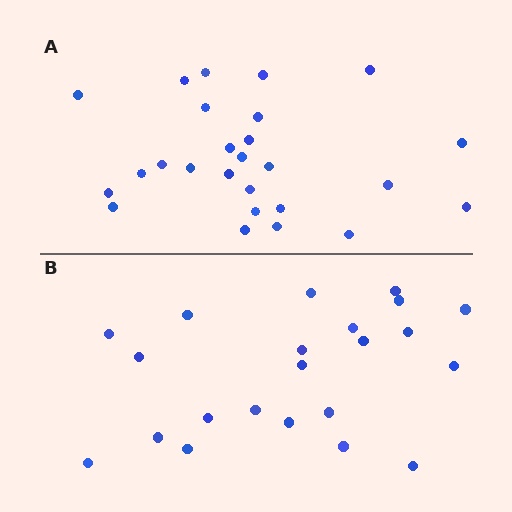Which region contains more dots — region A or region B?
Region A (the top region) has more dots.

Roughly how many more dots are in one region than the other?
Region A has about 4 more dots than region B.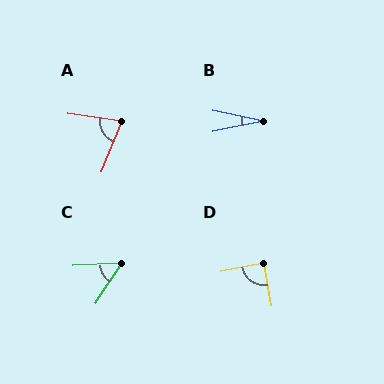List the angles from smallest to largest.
B (23°), C (54°), A (76°), D (90°).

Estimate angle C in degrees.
Approximately 54 degrees.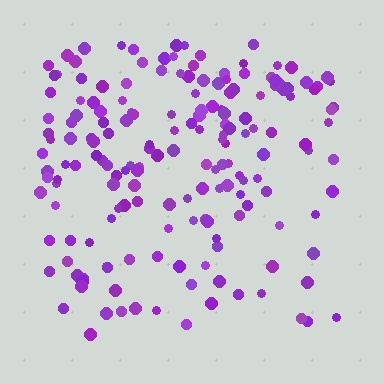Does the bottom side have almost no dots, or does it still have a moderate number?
Still a moderate number, just noticeably fewer than the top.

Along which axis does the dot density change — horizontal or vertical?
Vertical.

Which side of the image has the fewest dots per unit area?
The bottom.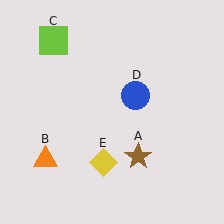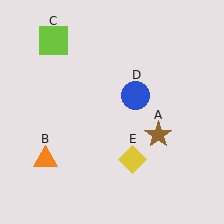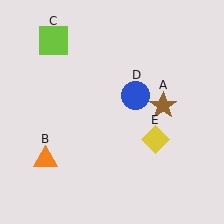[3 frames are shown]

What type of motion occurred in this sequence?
The brown star (object A), yellow diamond (object E) rotated counterclockwise around the center of the scene.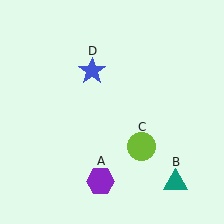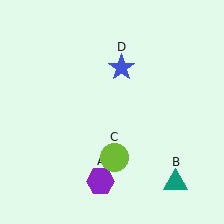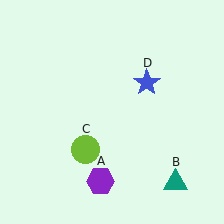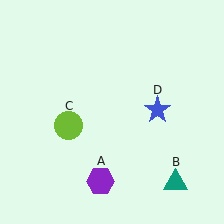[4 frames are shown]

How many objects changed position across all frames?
2 objects changed position: lime circle (object C), blue star (object D).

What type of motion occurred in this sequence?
The lime circle (object C), blue star (object D) rotated clockwise around the center of the scene.